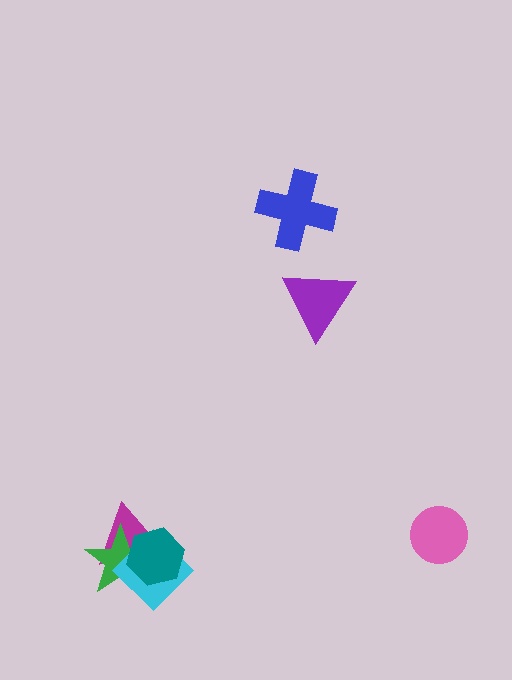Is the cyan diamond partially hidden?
Yes, it is partially covered by another shape.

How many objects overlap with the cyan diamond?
3 objects overlap with the cyan diamond.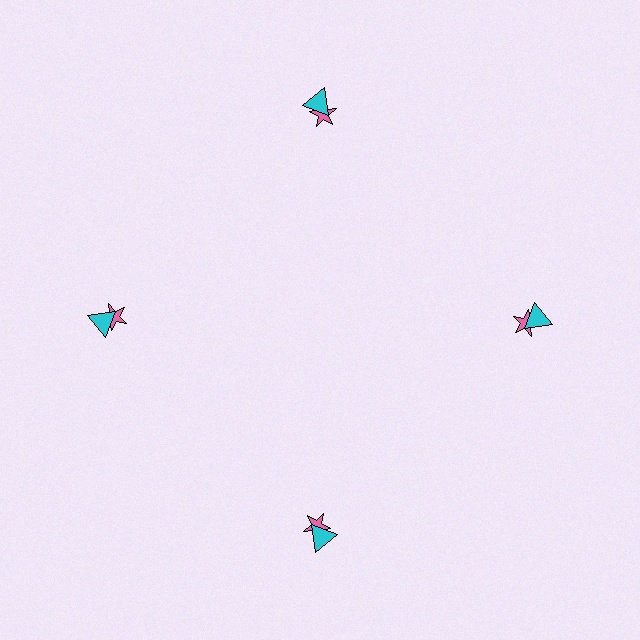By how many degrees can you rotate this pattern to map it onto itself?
The pattern maps onto itself every 90 degrees of rotation.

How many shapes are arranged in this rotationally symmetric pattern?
There are 8 shapes, arranged in 4 groups of 2.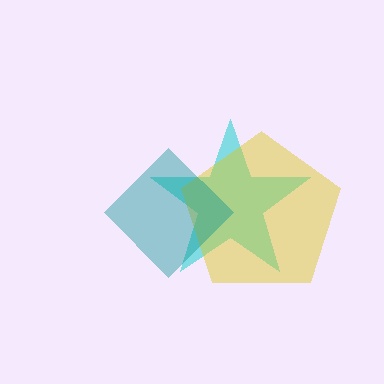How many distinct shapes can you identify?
There are 3 distinct shapes: a cyan star, a yellow pentagon, a teal diamond.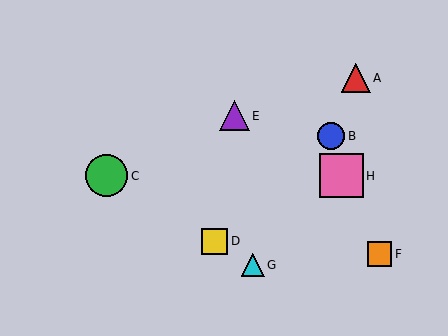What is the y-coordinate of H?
Object H is at y≈176.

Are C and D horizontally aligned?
No, C is at y≈176 and D is at y≈241.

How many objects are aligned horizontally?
2 objects (C, H) are aligned horizontally.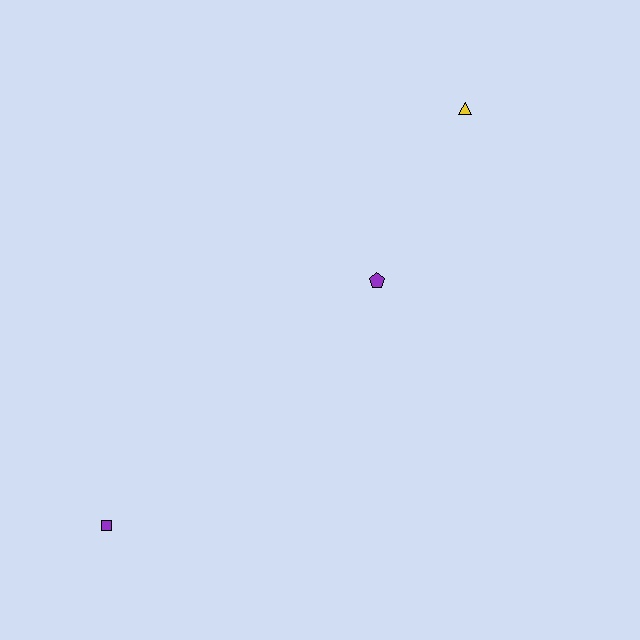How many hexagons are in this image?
There are no hexagons.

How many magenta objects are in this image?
There are no magenta objects.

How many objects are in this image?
There are 3 objects.